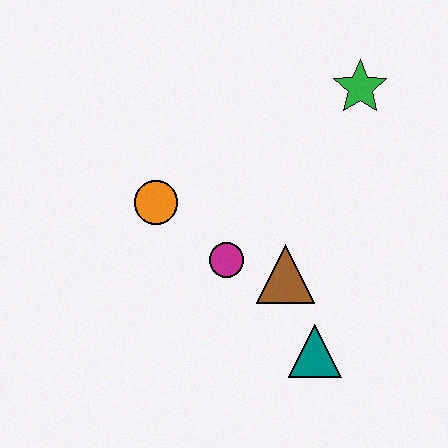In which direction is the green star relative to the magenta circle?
The green star is above the magenta circle.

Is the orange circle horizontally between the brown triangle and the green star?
No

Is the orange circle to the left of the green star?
Yes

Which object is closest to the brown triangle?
The magenta circle is closest to the brown triangle.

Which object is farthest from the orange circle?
The green star is farthest from the orange circle.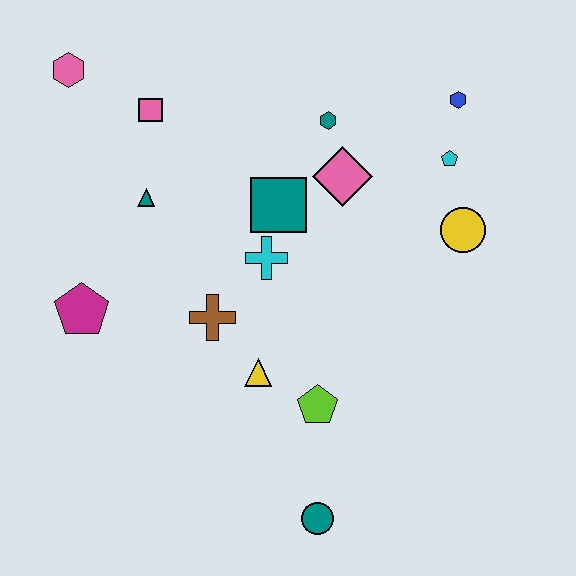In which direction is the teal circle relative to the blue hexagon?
The teal circle is below the blue hexagon.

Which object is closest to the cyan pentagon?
The blue hexagon is closest to the cyan pentagon.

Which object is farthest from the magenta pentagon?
The blue hexagon is farthest from the magenta pentagon.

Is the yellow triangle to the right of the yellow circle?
No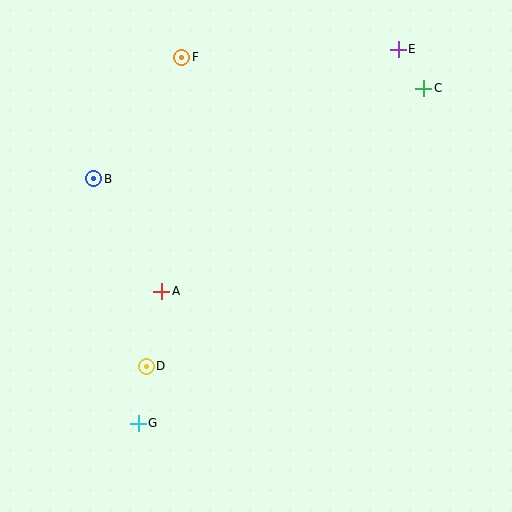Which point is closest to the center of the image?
Point A at (162, 291) is closest to the center.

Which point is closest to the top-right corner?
Point E is closest to the top-right corner.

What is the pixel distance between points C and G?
The distance between C and G is 440 pixels.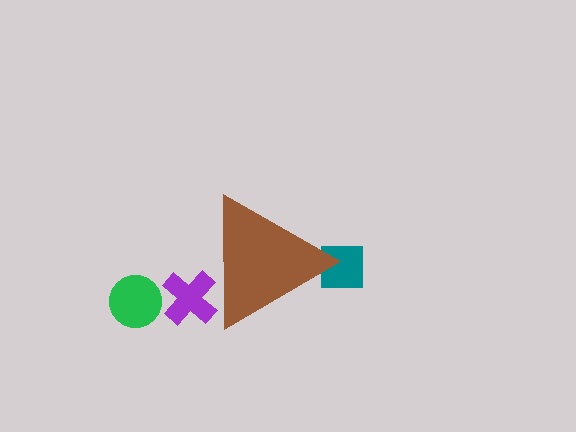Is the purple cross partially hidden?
Yes, the purple cross is partially hidden behind the brown triangle.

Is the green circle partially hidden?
No, the green circle is fully visible.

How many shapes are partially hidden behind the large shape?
2 shapes are partially hidden.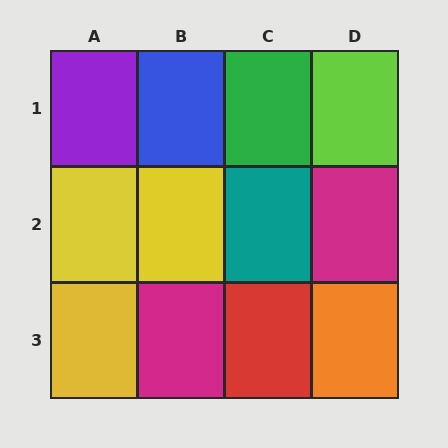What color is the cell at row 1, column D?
Lime.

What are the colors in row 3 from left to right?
Yellow, magenta, red, orange.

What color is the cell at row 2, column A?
Yellow.